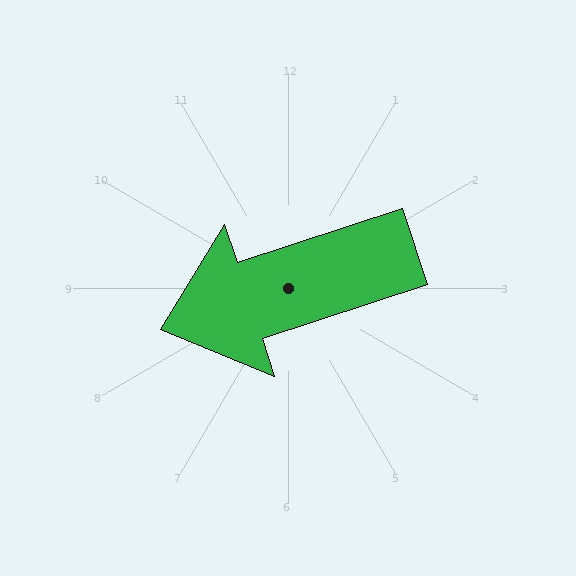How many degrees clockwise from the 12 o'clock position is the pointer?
Approximately 252 degrees.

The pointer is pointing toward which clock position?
Roughly 8 o'clock.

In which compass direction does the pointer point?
West.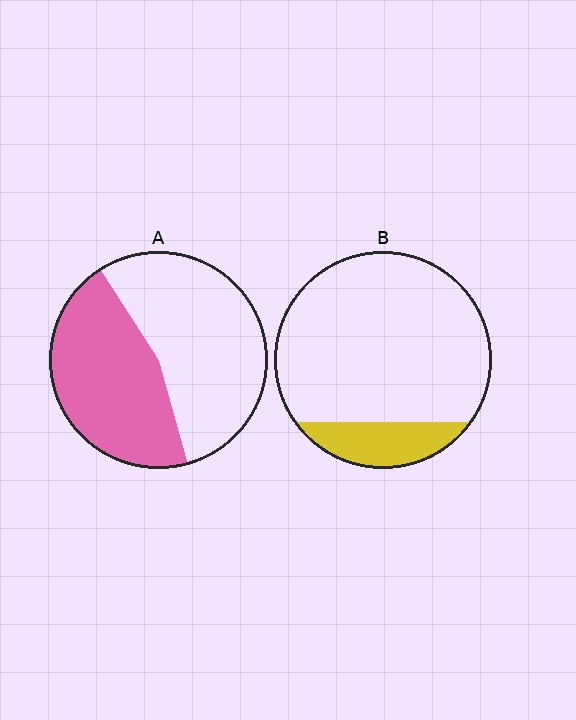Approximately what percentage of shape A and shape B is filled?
A is approximately 45% and B is approximately 15%.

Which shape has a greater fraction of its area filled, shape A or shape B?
Shape A.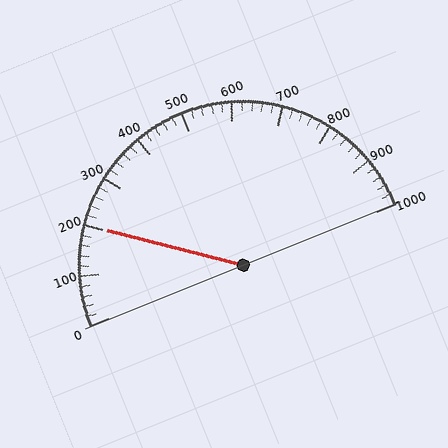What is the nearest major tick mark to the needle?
The nearest major tick mark is 200.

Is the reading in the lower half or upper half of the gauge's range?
The reading is in the lower half of the range (0 to 1000).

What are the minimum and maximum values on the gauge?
The gauge ranges from 0 to 1000.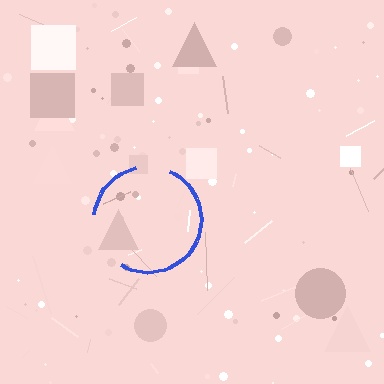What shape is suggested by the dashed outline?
The dashed outline suggests a circle.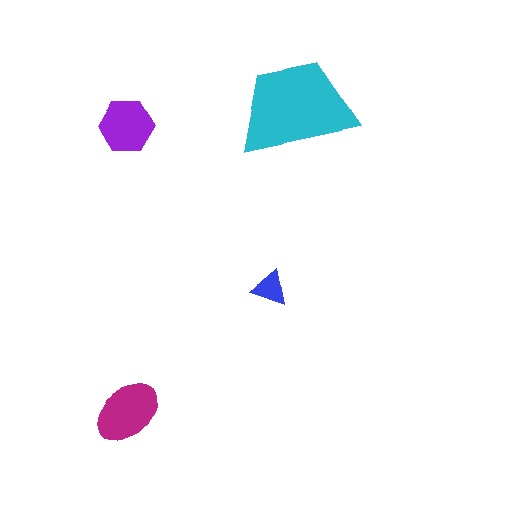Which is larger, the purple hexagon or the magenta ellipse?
The magenta ellipse.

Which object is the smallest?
The blue triangle.